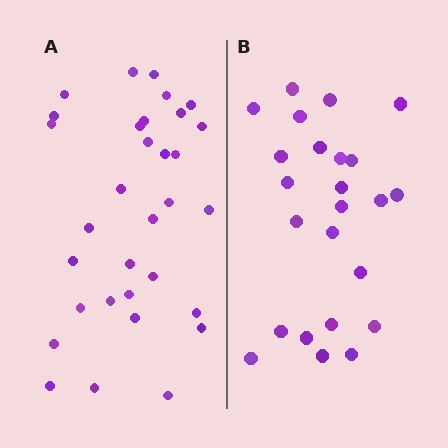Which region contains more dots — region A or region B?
Region A (the left region) has more dots.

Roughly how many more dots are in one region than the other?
Region A has roughly 8 or so more dots than region B.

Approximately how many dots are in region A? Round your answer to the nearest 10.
About 30 dots. (The exact count is 32, which rounds to 30.)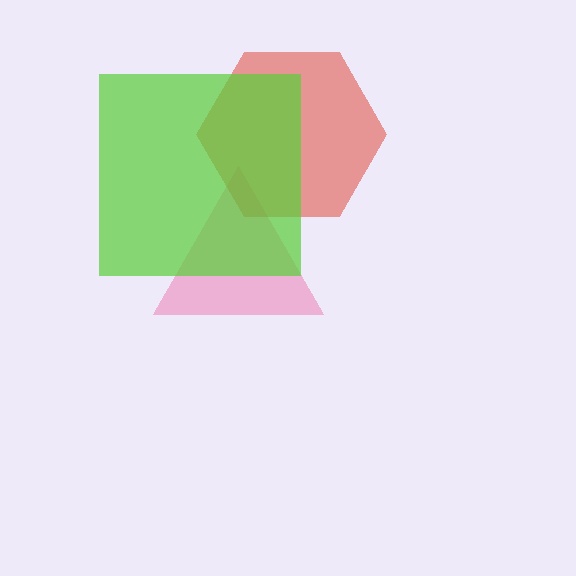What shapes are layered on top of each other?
The layered shapes are: a pink triangle, a red hexagon, a lime square.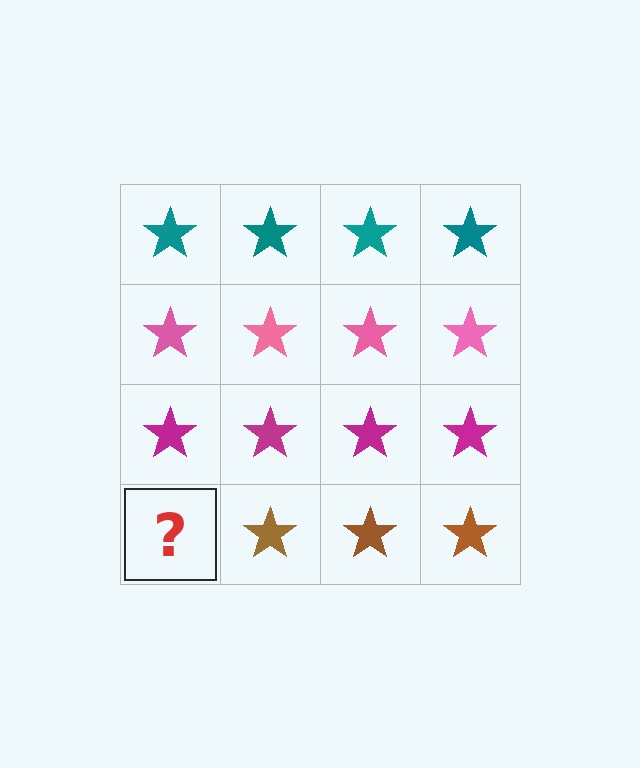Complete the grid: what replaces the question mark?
The question mark should be replaced with a brown star.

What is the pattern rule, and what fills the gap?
The rule is that each row has a consistent color. The gap should be filled with a brown star.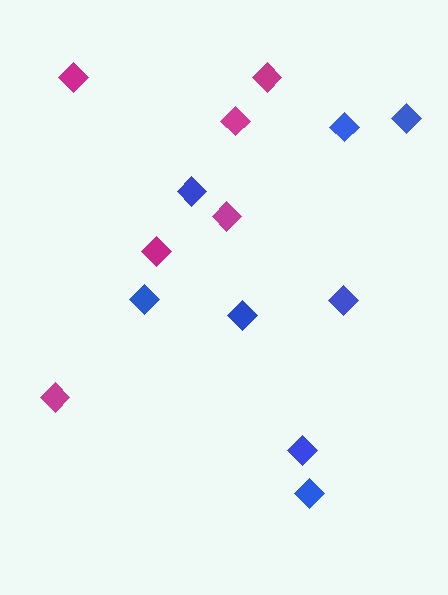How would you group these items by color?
There are 2 groups: one group of magenta diamonds (6) and one group of blue diamonds (8).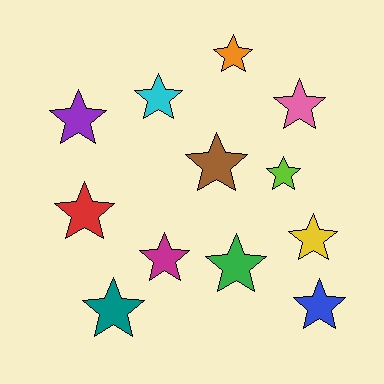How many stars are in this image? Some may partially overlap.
There are 12 stars.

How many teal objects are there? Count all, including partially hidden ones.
There is 1 teal object.